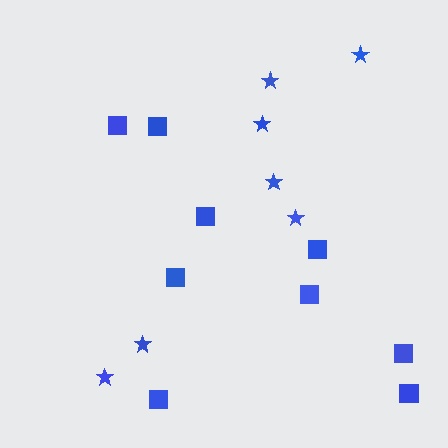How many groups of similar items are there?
There are 2 groups: one group of stars (7) and one group of squares (9).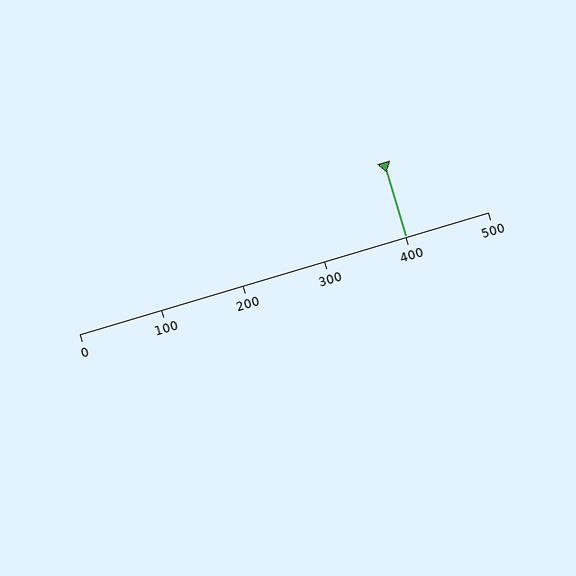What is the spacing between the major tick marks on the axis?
The major ticks are spaced 100 apart.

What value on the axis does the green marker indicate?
The marker indicates approximately 400.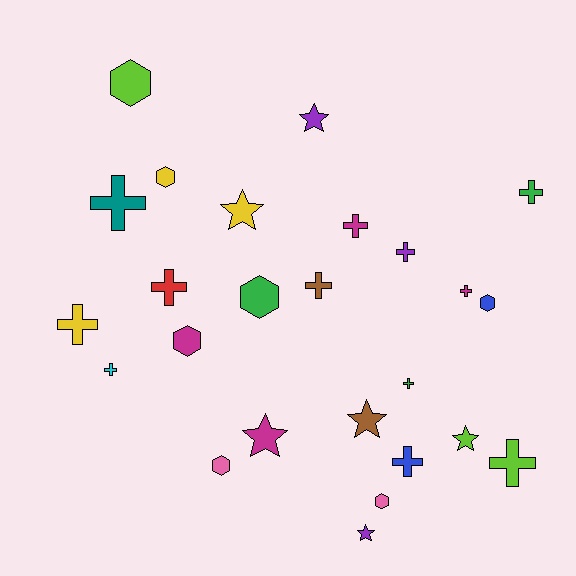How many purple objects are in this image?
There are 3 purple objects.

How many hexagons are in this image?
There are 7 hexagons.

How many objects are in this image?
There are 25 objects.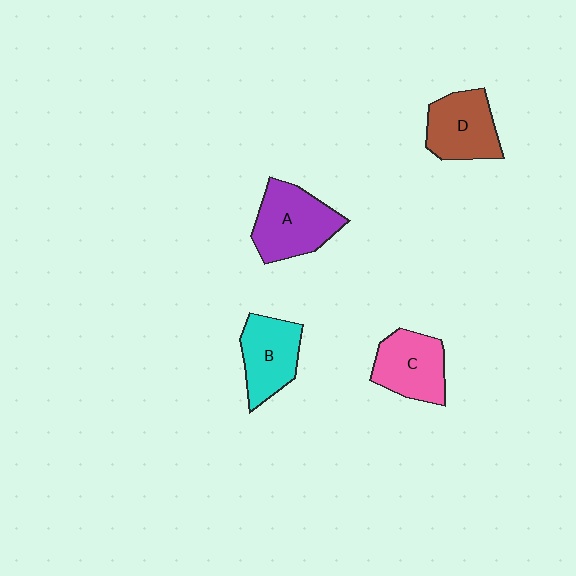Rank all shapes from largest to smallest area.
From largest to smallest: A (purple), D (brown), C (pink), B (cyan).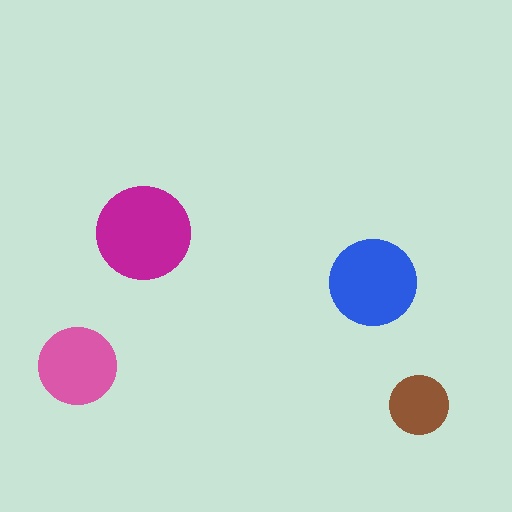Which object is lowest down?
The brown circle is bottommost.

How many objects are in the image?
There are 4 objects in the image.